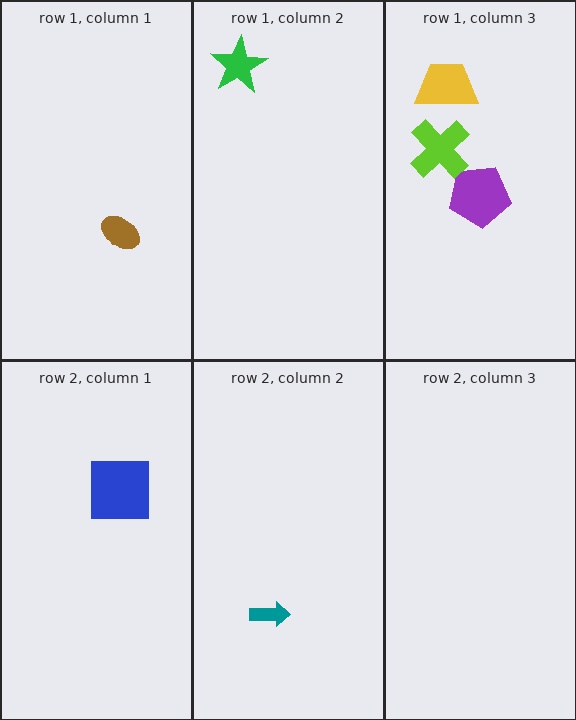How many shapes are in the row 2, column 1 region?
1.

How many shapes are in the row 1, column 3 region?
3.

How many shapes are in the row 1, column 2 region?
1.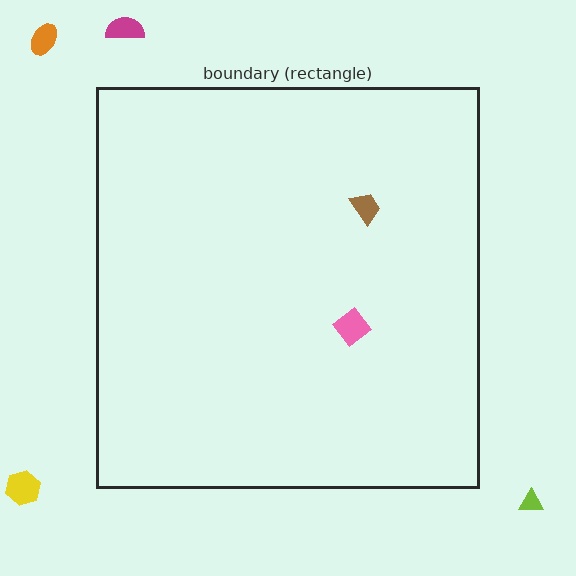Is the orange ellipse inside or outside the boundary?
Outside.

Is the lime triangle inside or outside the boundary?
Outside.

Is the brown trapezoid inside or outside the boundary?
Inside.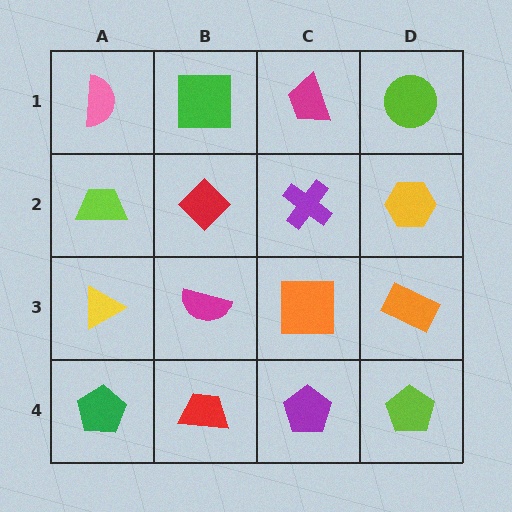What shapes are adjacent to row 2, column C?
A magenta trapezoid (row 1, column C), an orange square (row 3, column C), a red diamond (row 2, column B), a yellow hexagon (row 2, column D).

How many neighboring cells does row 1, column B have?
3.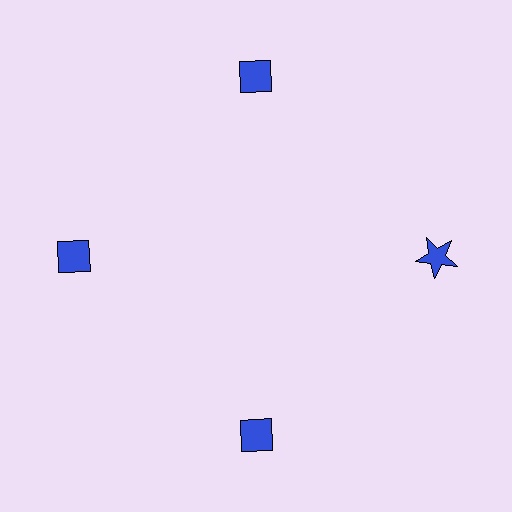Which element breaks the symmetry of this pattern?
The blue star at roughly the 3 o'clock position breaks the symmetry. All other shapes are blue diamonds.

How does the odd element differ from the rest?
It has a different shape: star instead of diamond.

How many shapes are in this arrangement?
There are 4 shapes arranged in a ring pattern.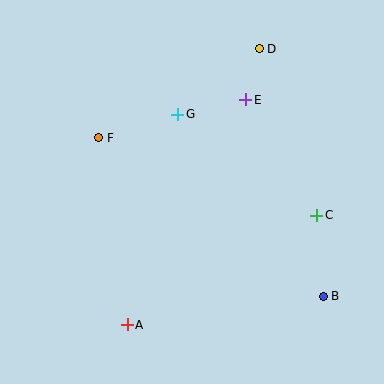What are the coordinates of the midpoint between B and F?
The midpoint between B and F is at (211, 217).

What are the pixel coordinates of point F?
Point F is at (99, 138).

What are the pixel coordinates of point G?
Point G is at (178, 114).